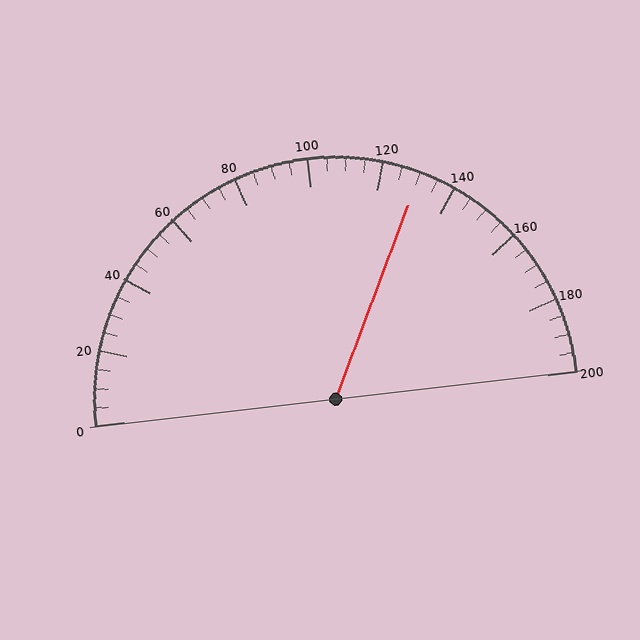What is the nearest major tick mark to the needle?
The nearest major tick mark is 120.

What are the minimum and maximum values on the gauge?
The gauge ranges from 0 to 200.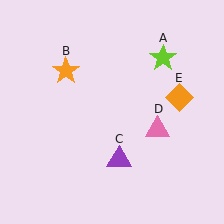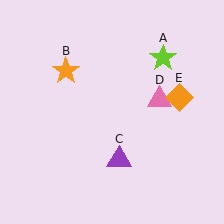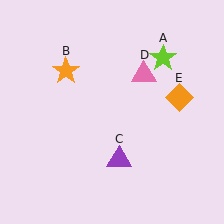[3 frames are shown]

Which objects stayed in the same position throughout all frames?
Lime star (object A) and orange star (object B) and purple triangle (object C) and orange diamond (object E) remained stationary.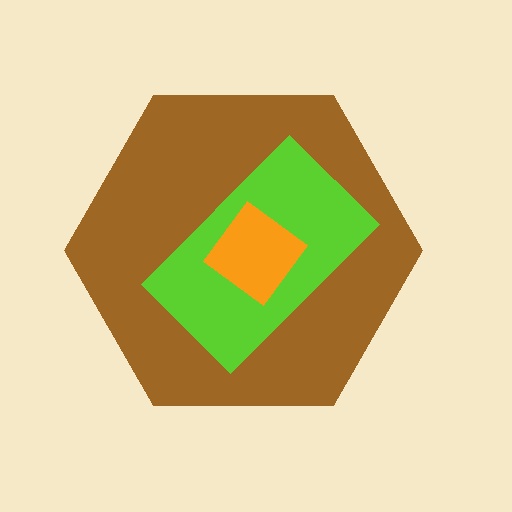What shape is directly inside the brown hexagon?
The lime rectangle.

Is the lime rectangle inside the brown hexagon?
Yes.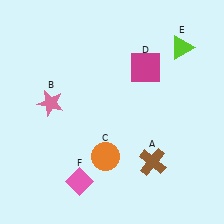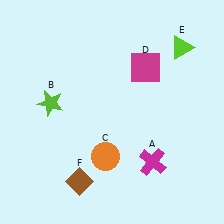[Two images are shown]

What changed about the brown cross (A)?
In Image 1, A is brown. In Image 2, it changed to magenta.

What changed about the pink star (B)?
In Image 1, B is pink. In Image 2, it changed to lime.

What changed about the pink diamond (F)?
In Image 1, F is pink. In Image 2, it changed to brown.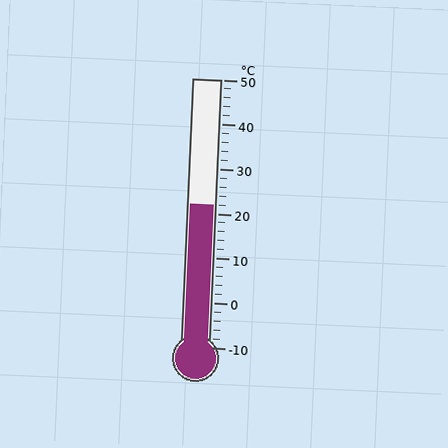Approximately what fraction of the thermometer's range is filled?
The thermometer is filled to approximately 55% of its range.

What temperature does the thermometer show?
The thermometer shows approximately 22°C.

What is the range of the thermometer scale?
The thermometer scale ranges from -10°C to 50°C.